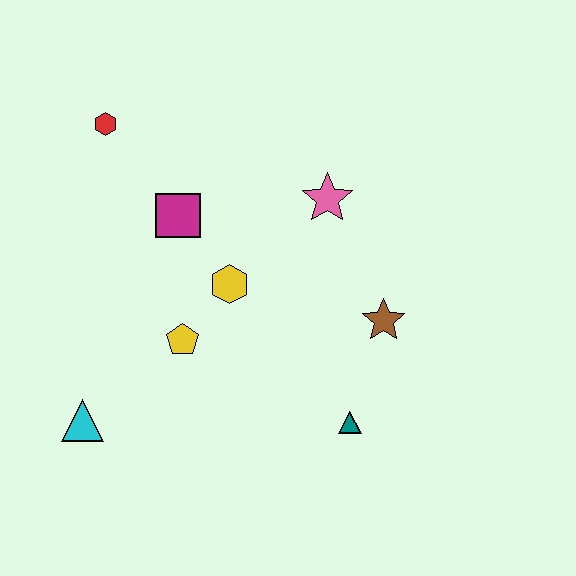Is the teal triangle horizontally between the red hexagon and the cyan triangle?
No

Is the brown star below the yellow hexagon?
Yes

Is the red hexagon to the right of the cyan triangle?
Yes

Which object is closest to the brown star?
The teal triangle is closest to the brown star.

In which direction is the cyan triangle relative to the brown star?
The cyan triangle is to the left of the brown star.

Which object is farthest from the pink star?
The cyan triangle is farthest from the pink star.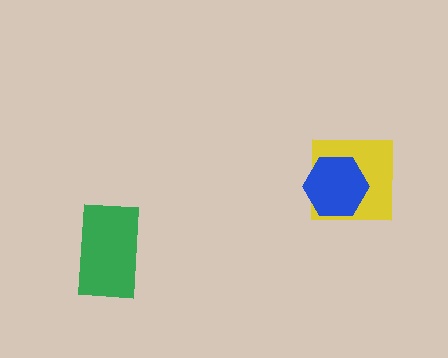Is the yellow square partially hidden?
Yes, it is partially covered by another shape.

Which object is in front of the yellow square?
The blue hexagon is in front of the yellow square.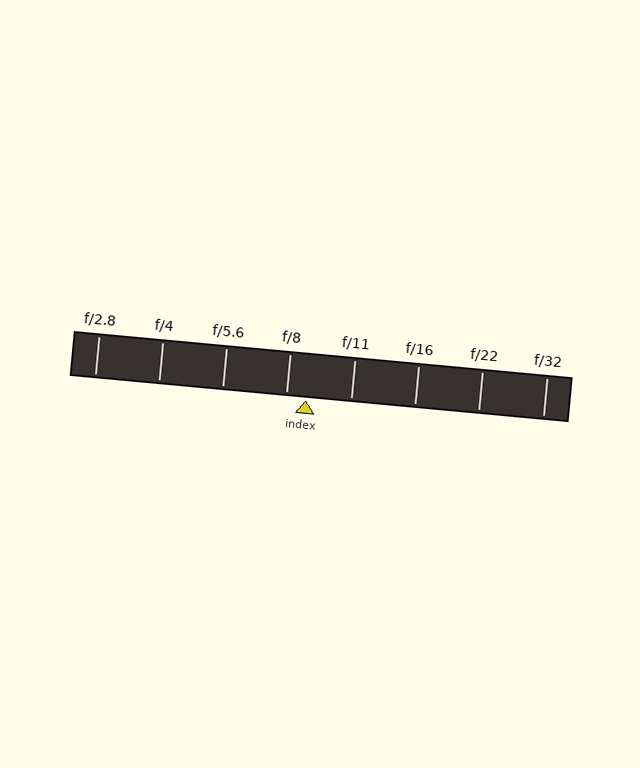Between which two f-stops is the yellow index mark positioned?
The index mark is between f/8 and f/11.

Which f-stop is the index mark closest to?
The index mark is closest to f/8.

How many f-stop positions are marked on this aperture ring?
There are 8 f-stop positions marked.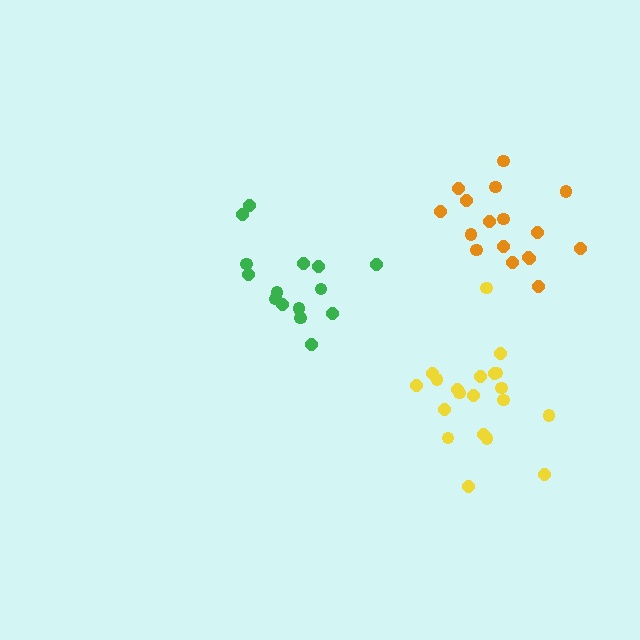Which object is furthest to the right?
The orange cluster is rightmost.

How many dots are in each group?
Group 1: 17 dots, Group 2: 20 dots, Group 3: 15 dots (52 total).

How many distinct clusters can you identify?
There are 3 distinct clusters.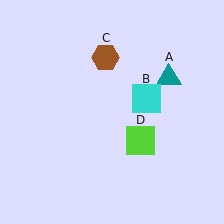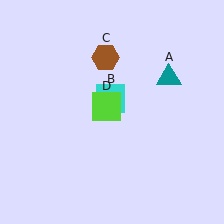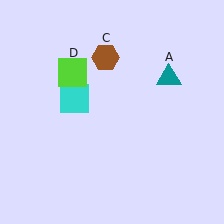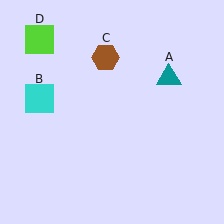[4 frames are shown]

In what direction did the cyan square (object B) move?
The cyan square (object B) moved left.